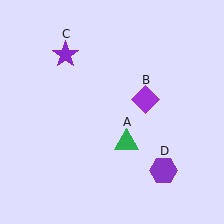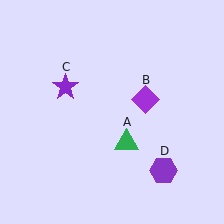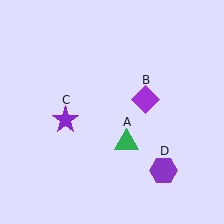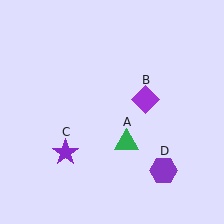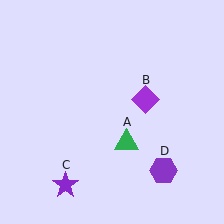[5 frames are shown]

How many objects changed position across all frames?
1 object changed position: purple star (object C).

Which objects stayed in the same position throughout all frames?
Green triangle (object A) and purple diamond (object B) and purple hexagon (object D) remained stationary.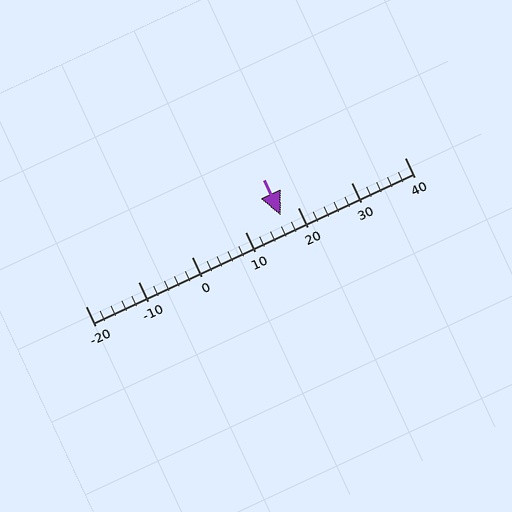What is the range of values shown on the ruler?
The ruler shows values from -20 to 40.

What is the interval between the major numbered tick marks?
The major tick marks are spaced 10 units apart.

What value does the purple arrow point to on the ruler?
The purple arrow points to approximately 17.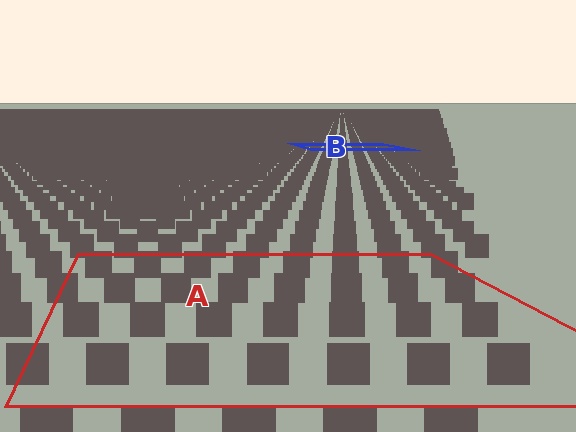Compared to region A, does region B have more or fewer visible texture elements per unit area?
Region B has more texture elements per unit area — they are packed more densely because it is farther away.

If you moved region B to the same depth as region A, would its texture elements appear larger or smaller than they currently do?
They would appear larger. At a closer depth, the same texture elements are projected at a bigger on-screen size.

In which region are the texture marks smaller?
The texture marks are smaller in region B, because it is farther away.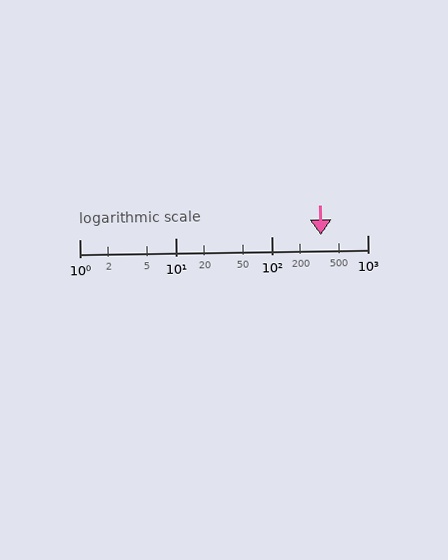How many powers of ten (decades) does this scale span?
The scale spans 3 decades, from 1 to 1000.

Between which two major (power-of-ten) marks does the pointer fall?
The pointer is between 100 and 1000.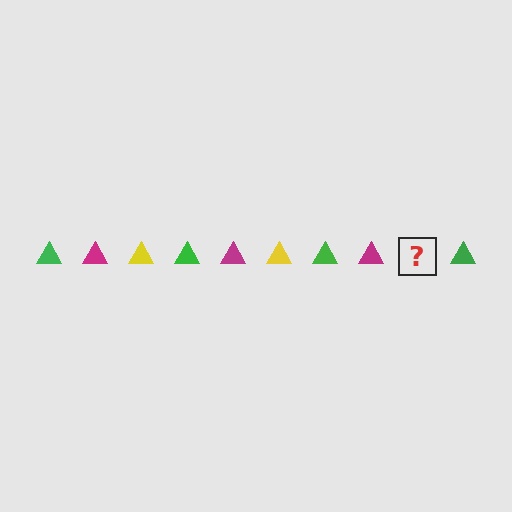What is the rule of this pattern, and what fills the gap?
The rule is that the pattern cycles through green, magenta, yellow triangles. The gap should be filled with a yellow triangle.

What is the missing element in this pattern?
The missing element is a yellow triangle.